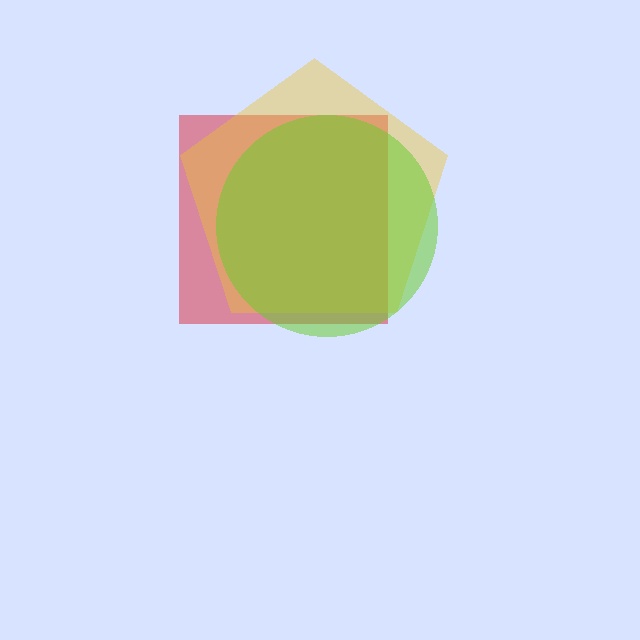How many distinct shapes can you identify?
There are 3 distinct shapes: a red square, a yellow pentagon, a lime circle.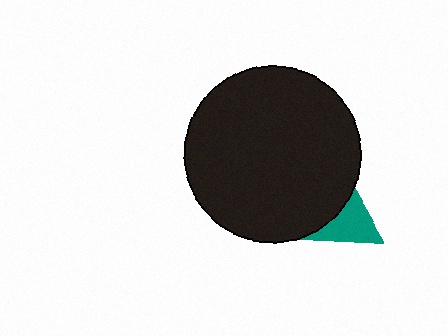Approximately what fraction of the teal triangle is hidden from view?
Roughly 47% of the teal triangle is hidden behind the black circle.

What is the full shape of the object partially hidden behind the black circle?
The partially hidden object is a teal triangle.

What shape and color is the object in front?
The object in front is a black circle.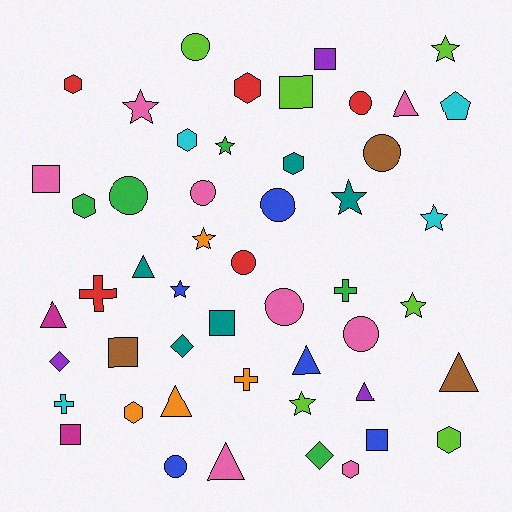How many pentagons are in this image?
There is 1 pentagon.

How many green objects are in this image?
There are 5 green objects.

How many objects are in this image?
There are 50 objects.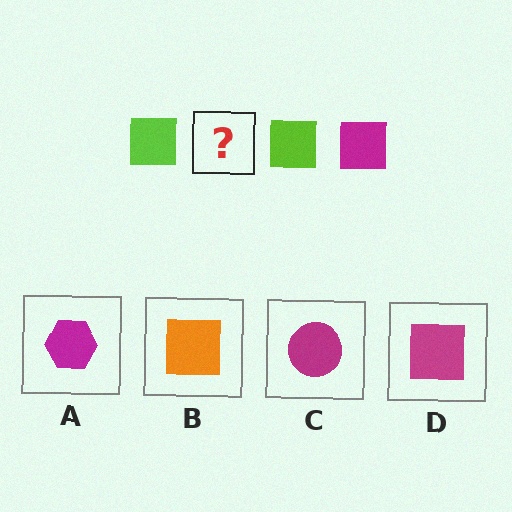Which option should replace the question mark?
Option D.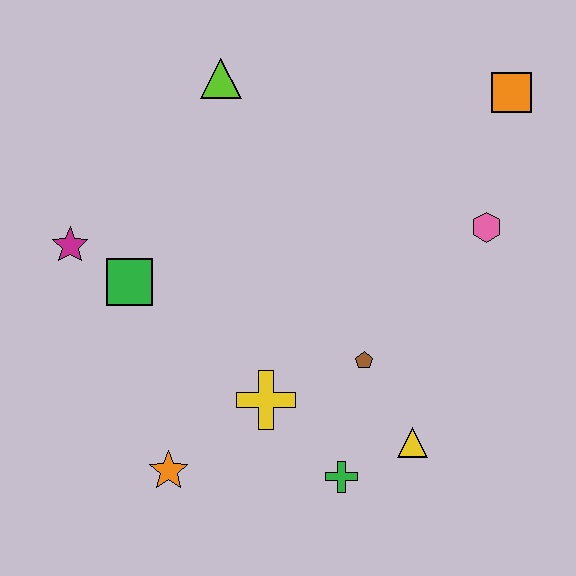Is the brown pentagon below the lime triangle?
Yes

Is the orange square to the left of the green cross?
No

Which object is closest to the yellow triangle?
The green cross is closest to the yellow triangle.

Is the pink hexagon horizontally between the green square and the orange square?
Yes